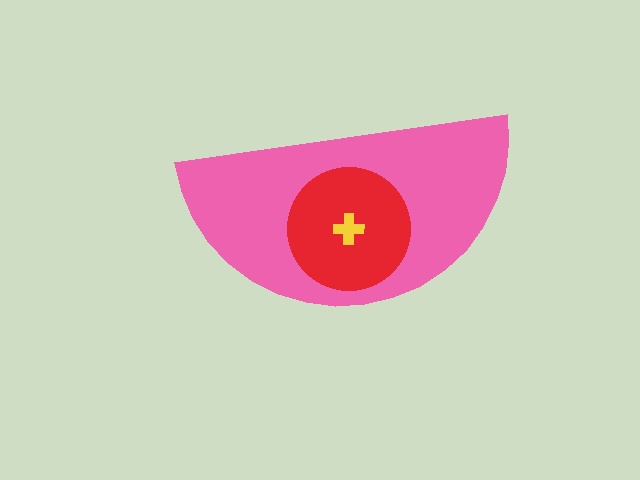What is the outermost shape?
The pink semicircle.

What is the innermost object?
The yellow cross.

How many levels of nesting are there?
3.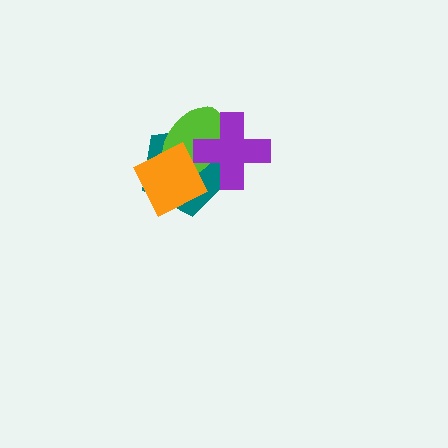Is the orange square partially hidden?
No, no other shape covers it.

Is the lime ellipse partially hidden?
Yes, it is partially covered by another shape.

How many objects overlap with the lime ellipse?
3 objects overlap with the lime ellipse.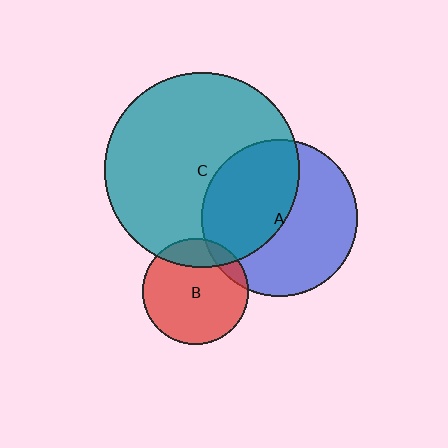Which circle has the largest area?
Circle C (teal).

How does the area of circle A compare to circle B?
Approximately 2.2 times.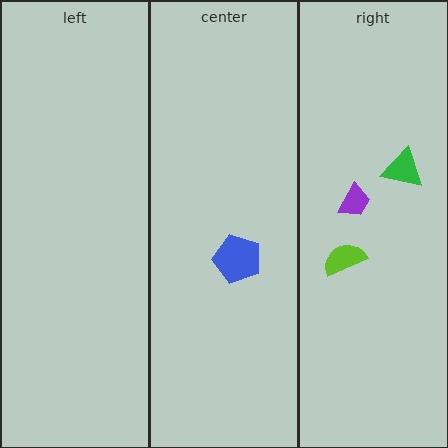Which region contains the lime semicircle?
The right region.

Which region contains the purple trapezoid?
The right region.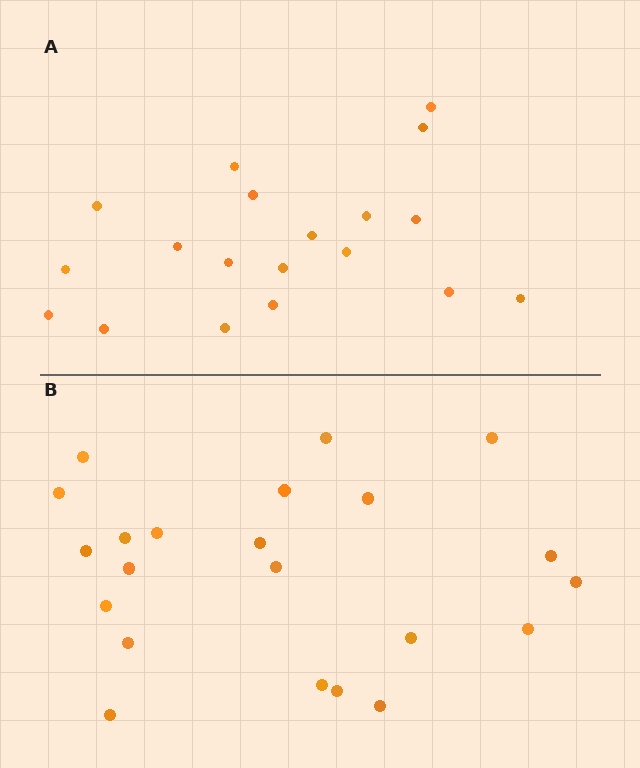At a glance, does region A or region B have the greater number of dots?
Region B (the bottom region) has more dots.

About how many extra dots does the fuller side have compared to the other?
Region B has just a few more — roughly 2 or 3 more dots than region A.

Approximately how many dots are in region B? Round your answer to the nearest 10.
About 20 dots. (The exact count is 22, which rounds to 20.)